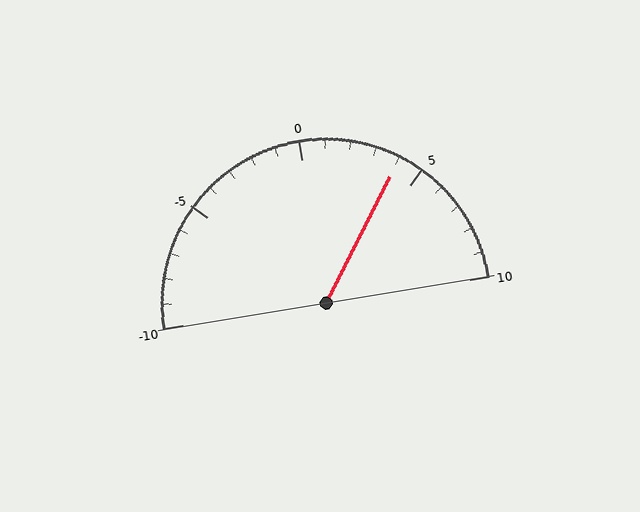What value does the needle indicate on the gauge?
The needle indicates approximately 4.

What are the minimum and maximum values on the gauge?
The gauge ranges from -10 to 10.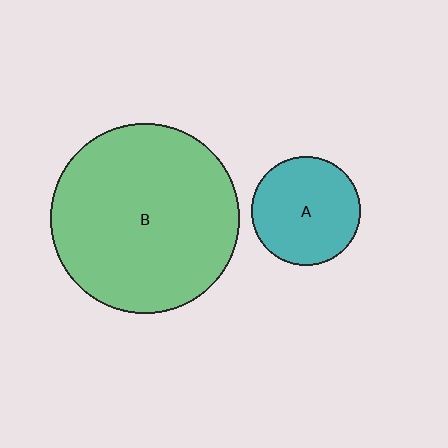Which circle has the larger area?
Circle B (green).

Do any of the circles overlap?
No, none of the circles overlap.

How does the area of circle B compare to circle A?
Approximately 3.0 times.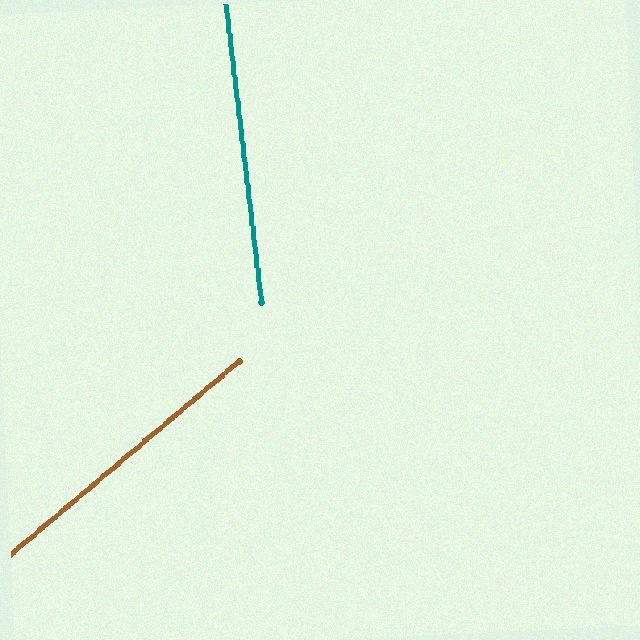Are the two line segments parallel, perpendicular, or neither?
Neither parallel nor perpendicular — they differ by about 56°.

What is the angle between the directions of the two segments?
Approximately 56 degrees.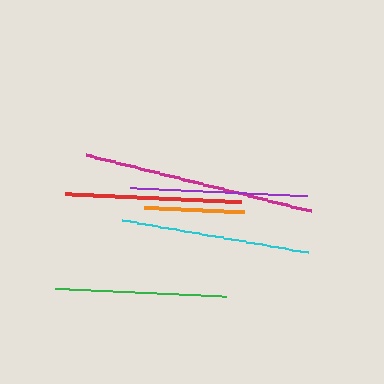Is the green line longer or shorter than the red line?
The red line is longer than the green line.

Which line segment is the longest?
The magenta line is the longest at approximately 232 pixels.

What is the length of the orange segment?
The orange segment is approximately 100 pixels long.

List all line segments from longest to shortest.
From longest to shortest: magenta, cyan, purple, red, green, orange.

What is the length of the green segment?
The green segment is approximately 171 pixels long.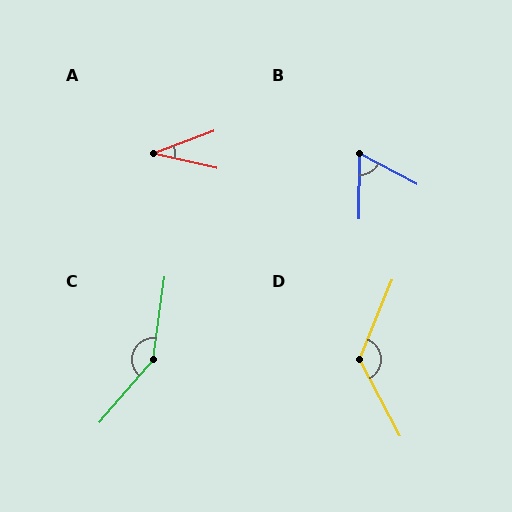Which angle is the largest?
C, at approximately 147 degrees.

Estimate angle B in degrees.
Approximately 62 degrees.